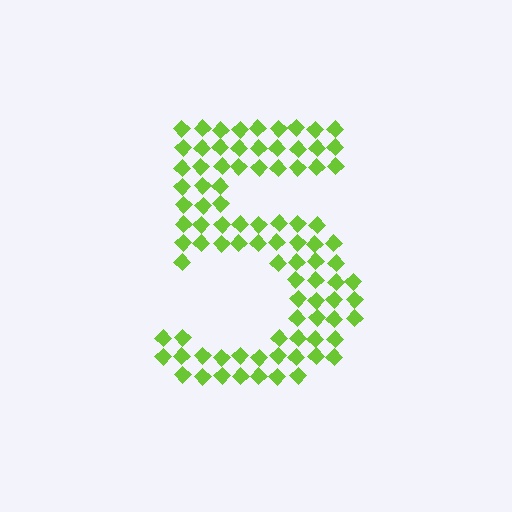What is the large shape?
The large shape is the digit 5.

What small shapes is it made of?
It is made of small diamonds.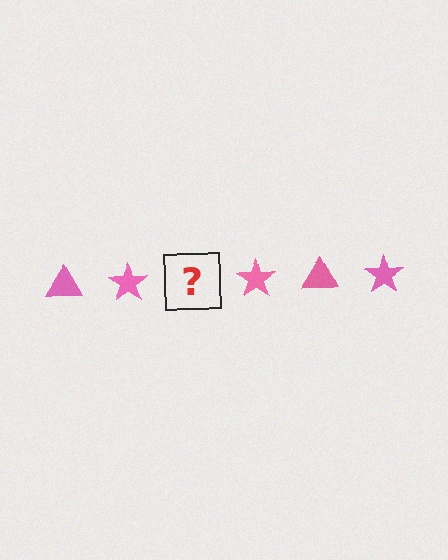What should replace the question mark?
The question mark should be replaced with a pink triangle.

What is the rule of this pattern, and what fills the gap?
The rule is that the pattern cycles through triangle, star shapes in pink. The gap should be filled with a pink triangle.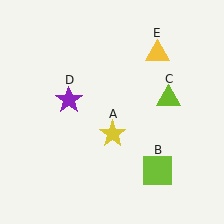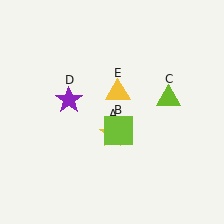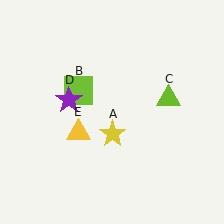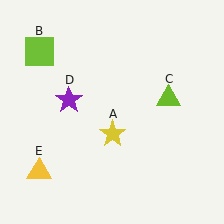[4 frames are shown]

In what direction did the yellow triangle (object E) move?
The yellow triangle (object E) moved down and to the left.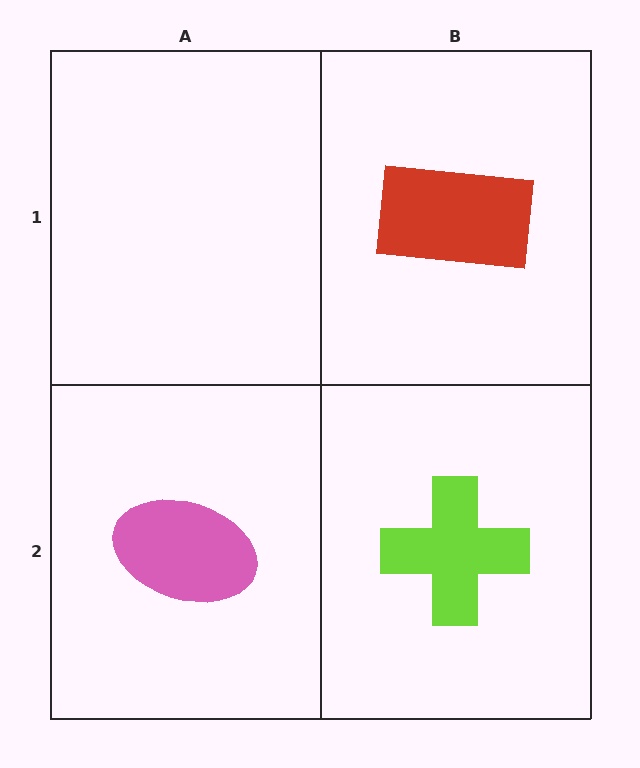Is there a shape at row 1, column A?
No, that cell is empty.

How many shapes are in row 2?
2 shapes.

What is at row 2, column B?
A lime cross.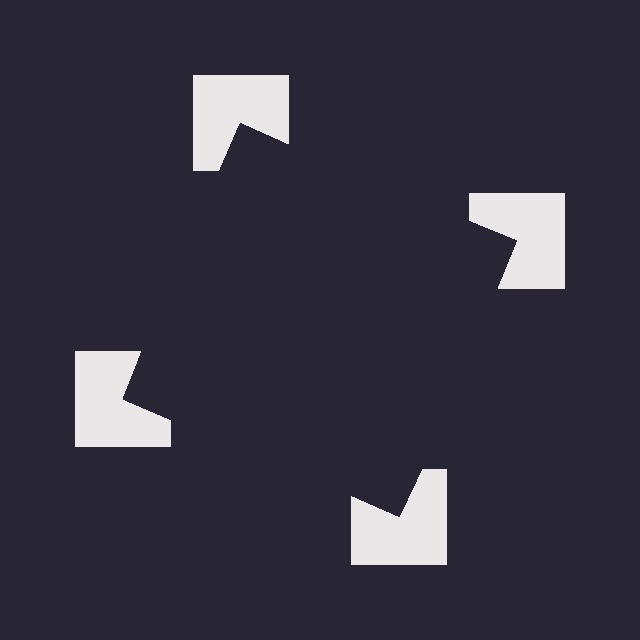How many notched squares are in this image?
There are 4 — one at each vertex of the illusory square.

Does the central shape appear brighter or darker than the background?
It typically appears slightly darker than the background, even though no actual brightness change is drawn.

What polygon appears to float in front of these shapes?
An illusory square — its edges are inferred from the aligned wedge cuts in the notched squares, not physically drawn.